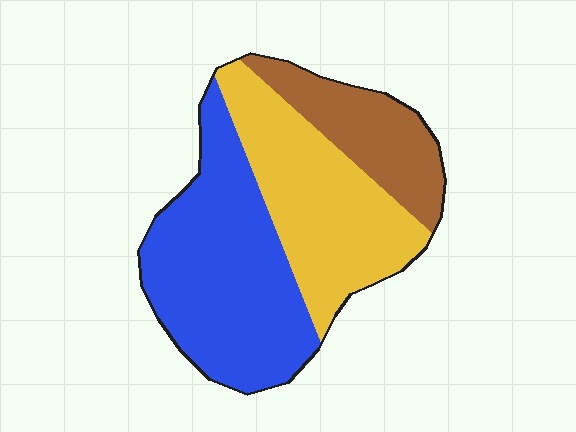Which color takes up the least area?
Brown, at roughly 20%.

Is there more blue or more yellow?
Blue.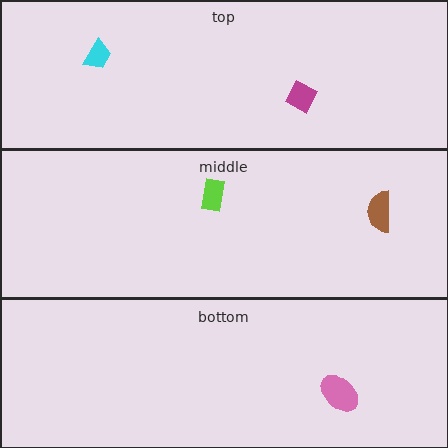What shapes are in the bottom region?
The pink ellipse.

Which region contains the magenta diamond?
The top region.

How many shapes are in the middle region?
2.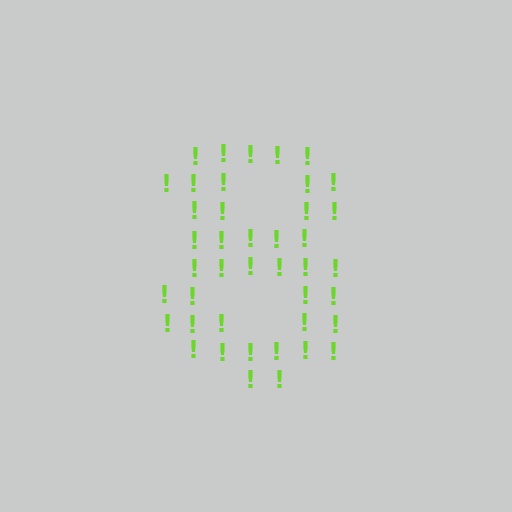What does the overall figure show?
The overall figure shows the digit 8.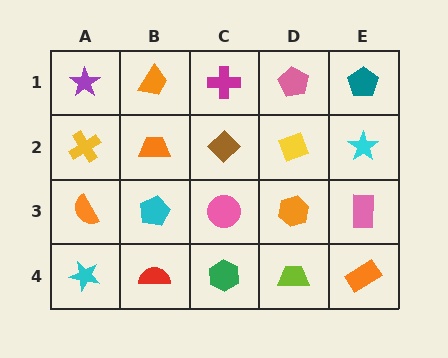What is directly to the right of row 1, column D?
A teal pentagon.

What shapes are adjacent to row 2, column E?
A teal pentagon (row 1, column E), a pink rectangle (row 3, column E), a yellow diamond (row 2, column D).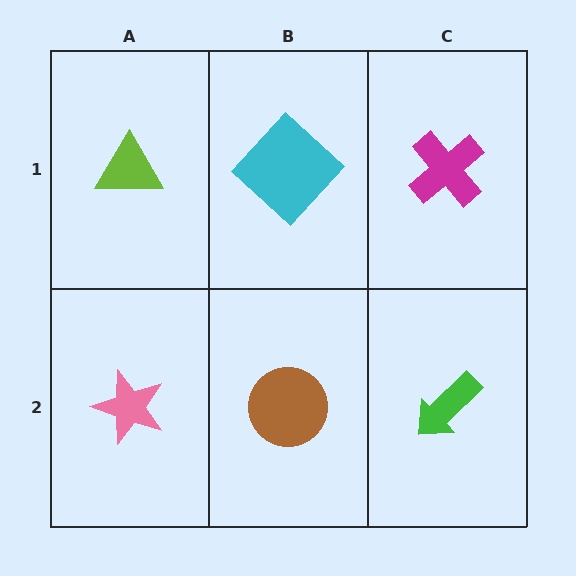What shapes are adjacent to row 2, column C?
A magenta cross (row 1, column C), a brown circle (row 2, column B).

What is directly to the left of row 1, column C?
A cyan diamond.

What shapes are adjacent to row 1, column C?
A green arrow (row 2, column C), a cyan diamond (row 1, column B).